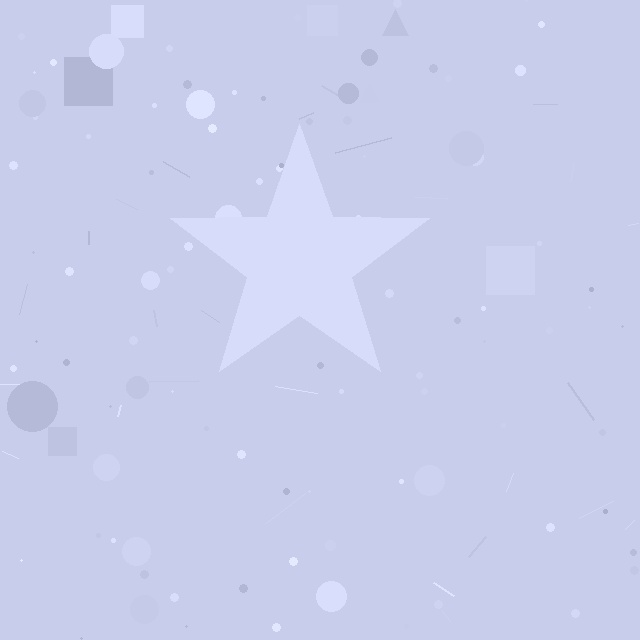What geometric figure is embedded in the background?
A star is embedded in the background.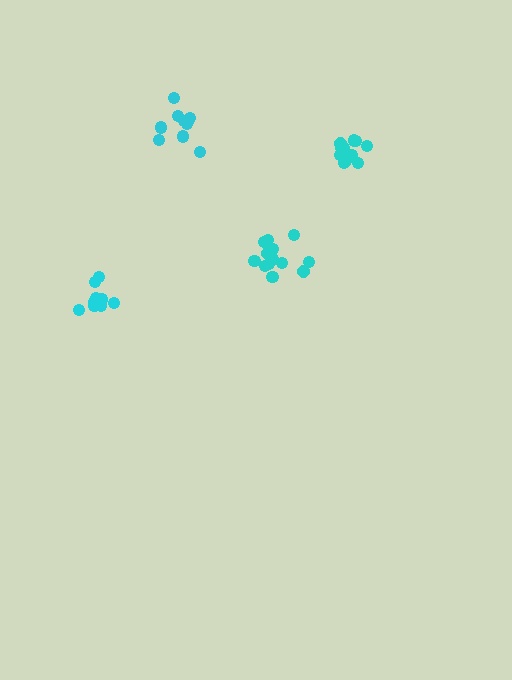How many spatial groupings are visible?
There are 4 spatial groupings.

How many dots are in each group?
Group 1: 14 dots, Group 2: 10 dots, Group 3: 10 dots, Group 4: 11 dots (45 total).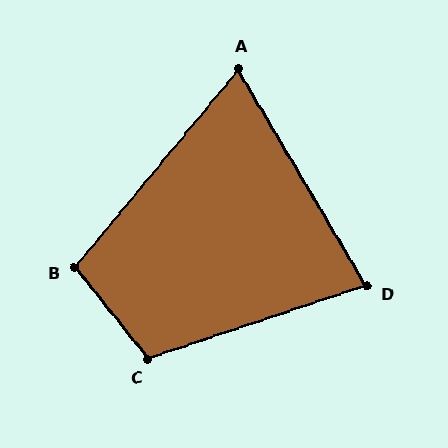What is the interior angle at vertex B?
Approximately 102 degrees (obtuse).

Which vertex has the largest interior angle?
C, at approximately 110 degrees.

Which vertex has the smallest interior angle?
A, at approximately 70 degrees.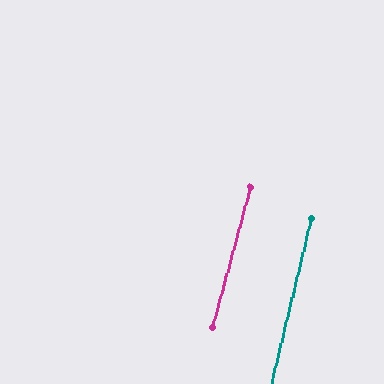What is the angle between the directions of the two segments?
Approximately 2 degrees.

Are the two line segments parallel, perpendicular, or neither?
Parallel — their directions differ by only 1.6°.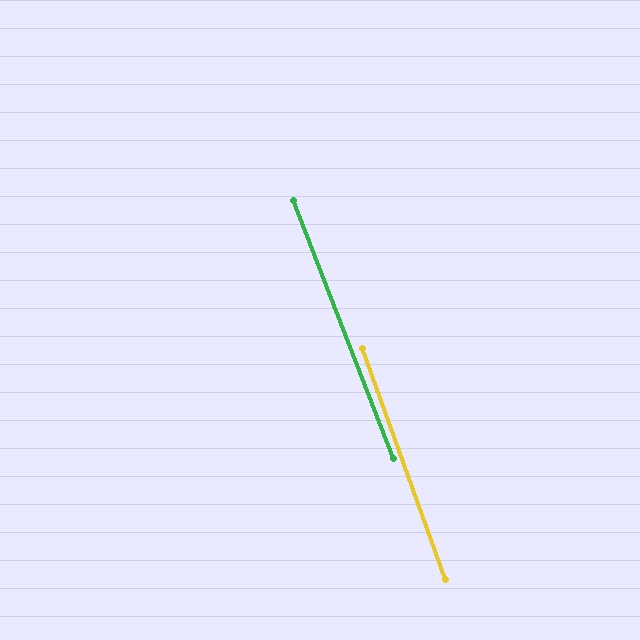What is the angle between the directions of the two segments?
Approximately 1 degree.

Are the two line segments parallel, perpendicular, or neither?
Parallel — their directions differ by only 1.4°.